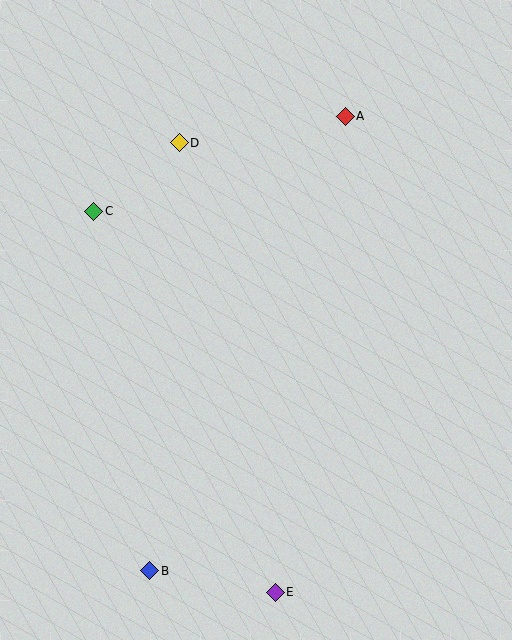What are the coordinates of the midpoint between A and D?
The midpoint between A and D is at (262, 129).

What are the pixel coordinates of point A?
Point A is at (345, 116).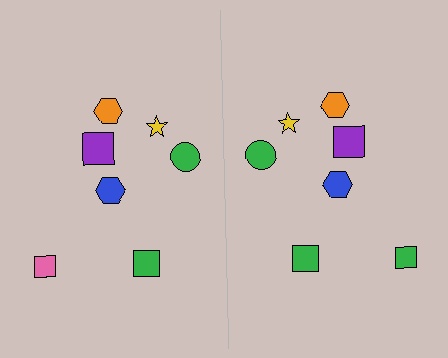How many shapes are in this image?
There are 14 shapes in this image.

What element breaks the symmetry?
The green square on the right side breaks the symmetry — its mirror counterpart is pink.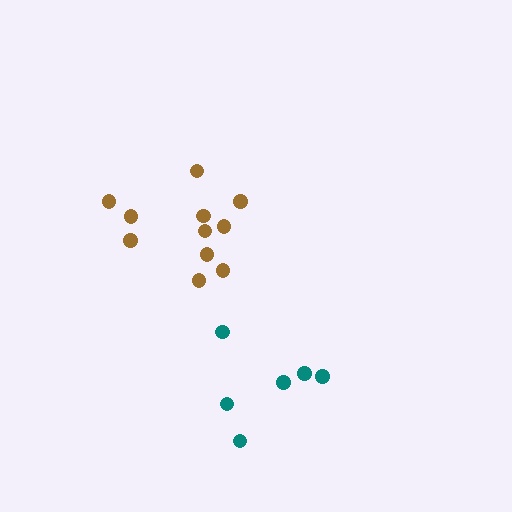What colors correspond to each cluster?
The clusters are colored: brown, teal.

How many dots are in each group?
Group 1: 11 dots, Group 2: 6 dots (17 total).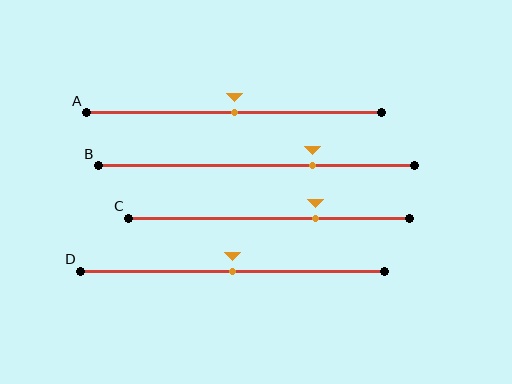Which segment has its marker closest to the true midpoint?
Segment A has its marker closest to the true midpoint.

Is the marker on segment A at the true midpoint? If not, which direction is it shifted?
Yes, the marker on segment A is at the true midpoint.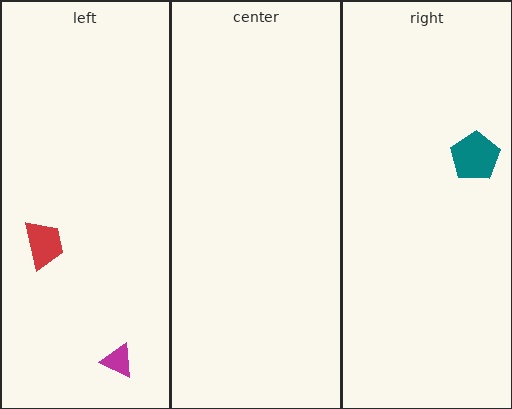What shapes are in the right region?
The teal pentagon.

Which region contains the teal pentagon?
The right region.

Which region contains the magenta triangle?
The left region.